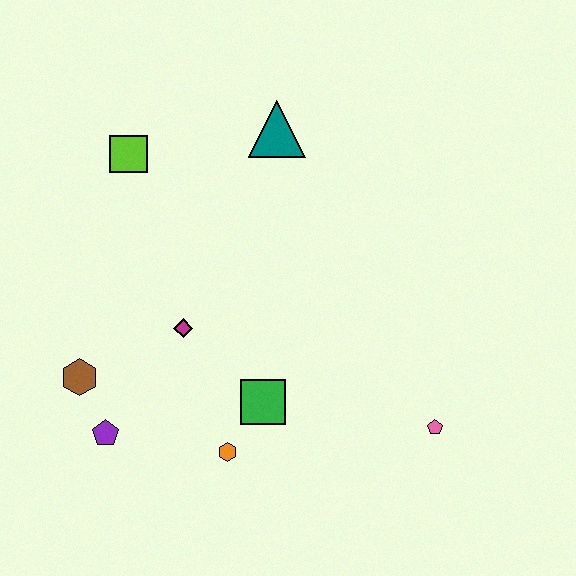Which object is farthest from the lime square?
The pink pentagon is farthest from the lime square.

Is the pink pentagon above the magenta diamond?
No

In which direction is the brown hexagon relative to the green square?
The brown hexagon is to the left of the green square.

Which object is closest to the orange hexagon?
The green square is closest to the orange hexagon.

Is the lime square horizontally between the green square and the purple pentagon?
Yes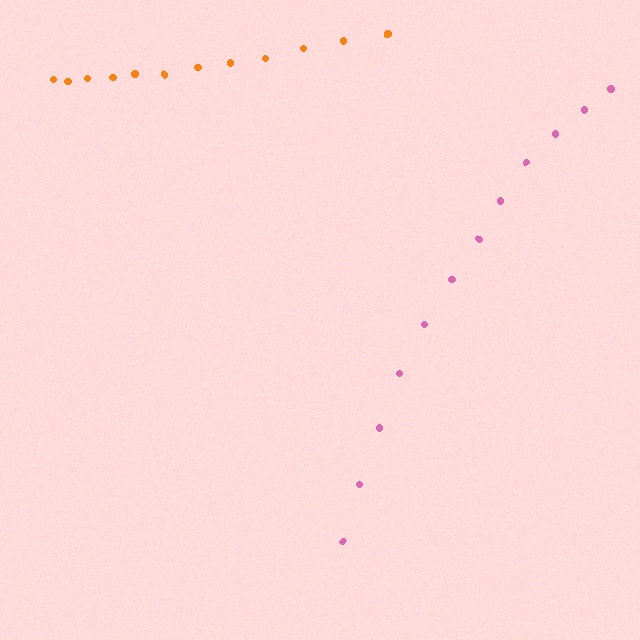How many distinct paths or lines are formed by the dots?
There are 2 distinct paths.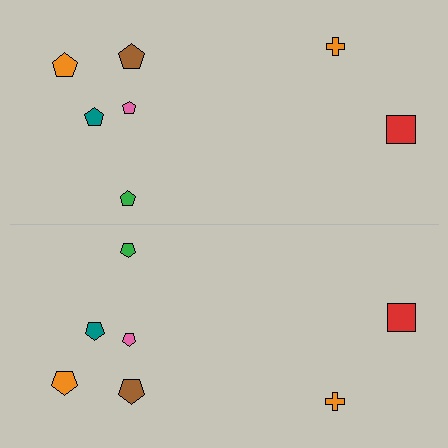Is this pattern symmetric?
Yes, this pattern has bilateral (reflection) symmetry.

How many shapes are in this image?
There are 14 shapes in this image.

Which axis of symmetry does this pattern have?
The pattern has a horizontal axis of symmetry running through the center of the image.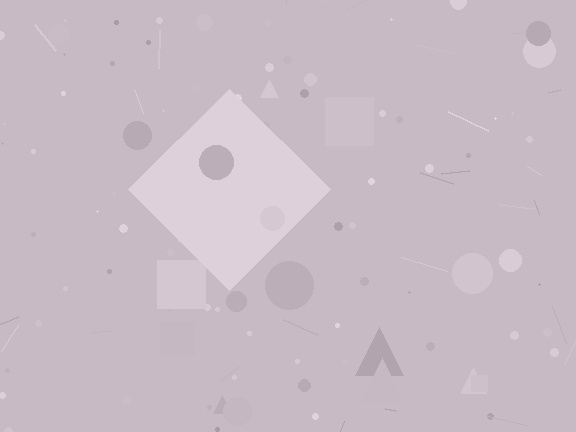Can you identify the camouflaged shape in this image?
The camouflaged shape is a diamond.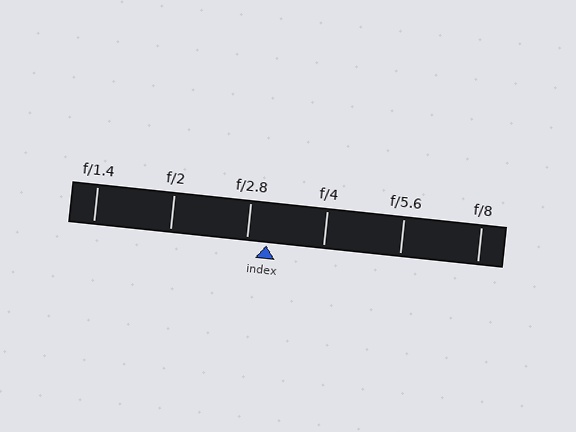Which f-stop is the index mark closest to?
The index mark is closest to f/2.8.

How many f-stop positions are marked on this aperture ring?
There are 6 f-stop positions marked.